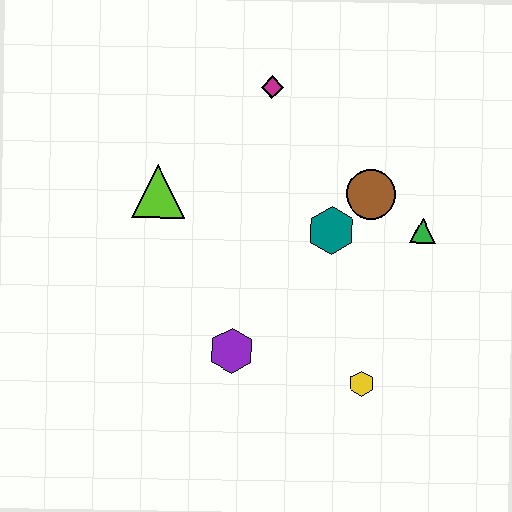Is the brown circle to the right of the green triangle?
No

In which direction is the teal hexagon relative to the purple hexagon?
The teal hexagon is above the purple hexagon.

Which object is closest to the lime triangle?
The magenta diamond is closest to the lime triangle.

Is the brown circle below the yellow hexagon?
No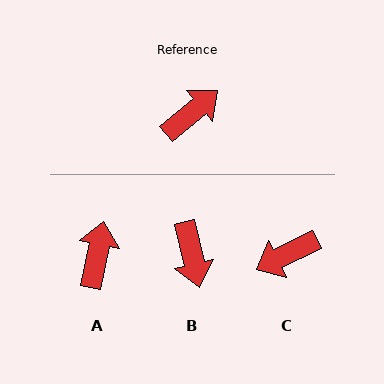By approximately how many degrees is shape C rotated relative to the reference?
Approximately 166 degrees counter-clockwise.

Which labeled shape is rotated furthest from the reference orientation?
C, about 166 degrees away.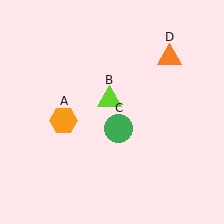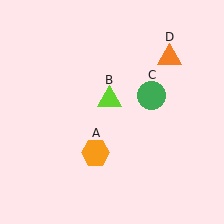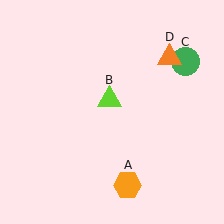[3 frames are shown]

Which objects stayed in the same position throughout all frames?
Lime triangle (object B) and orange triangle (object D) remained stationary.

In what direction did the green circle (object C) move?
The green circle (object C) moved up and to the right.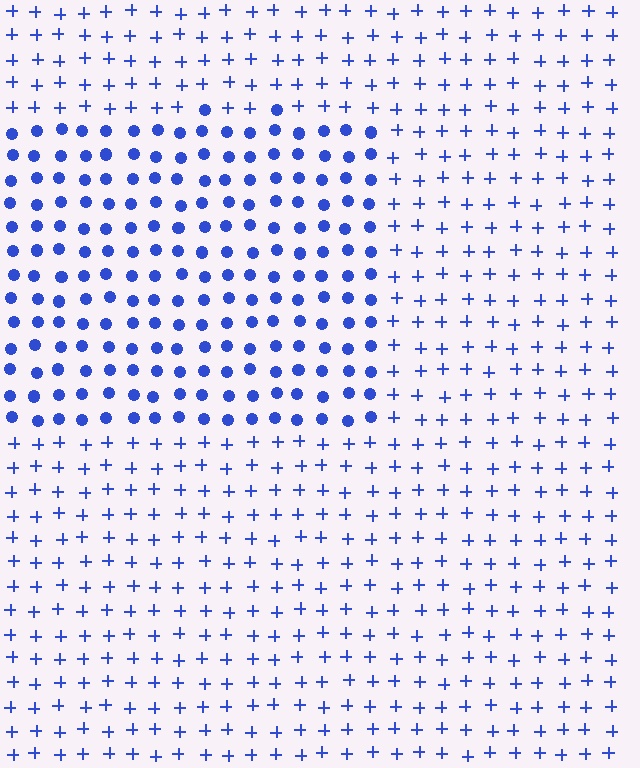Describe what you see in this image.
The image is filled with small blue elements arranged in a uniform grid. A rectangle-shaped region contains circles, while the surrounding area contains plus signs. The boundary is defined purely by the change in element shape.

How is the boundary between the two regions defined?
The boundary is defined by a change in element shape: circles inside vs. plus signs outside. All elements share the same color and spacing.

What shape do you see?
I see a rectangle.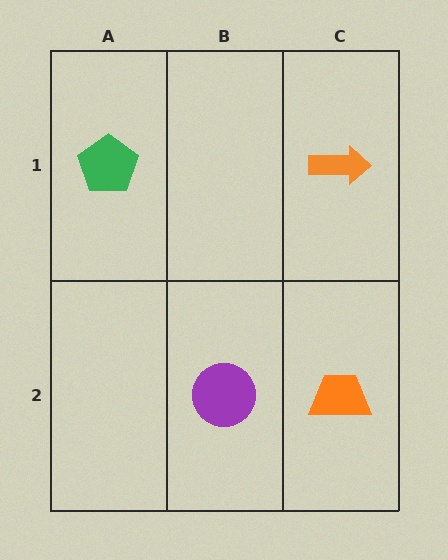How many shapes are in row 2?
2 shapes.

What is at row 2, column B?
A purple circle.